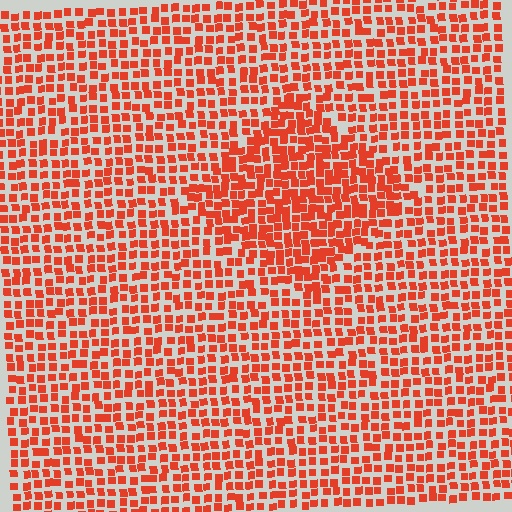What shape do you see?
I see a diamond.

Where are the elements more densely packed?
The elements are more densely packed inside the diamond boundary.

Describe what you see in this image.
The image contains small red elements arranged at two different densities. A diamond-shaped region is visible where the elements are more densely packed than the surrounding area.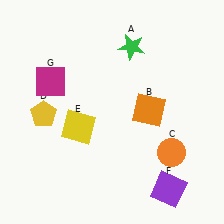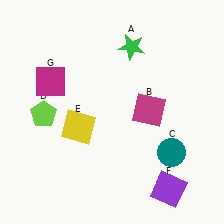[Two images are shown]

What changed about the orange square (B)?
In Image 1, B is orange. In Image 2, it changed to magenta.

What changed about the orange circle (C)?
In Image 1, C is orange. In Image 2, it changed to teal.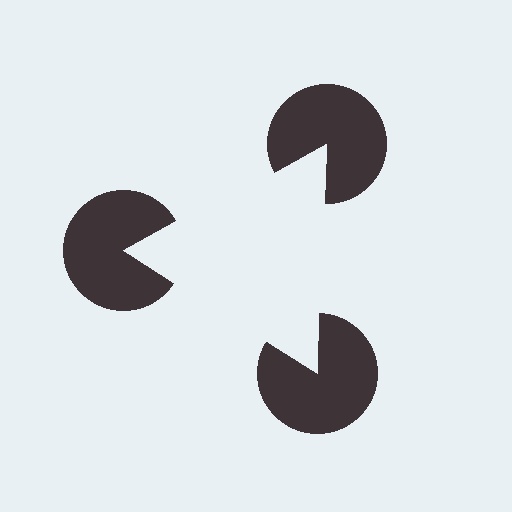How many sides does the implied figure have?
3 sides.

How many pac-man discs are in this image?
There are 3 — one at each vertex of the illusory triangle.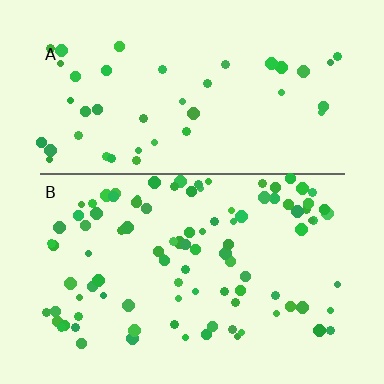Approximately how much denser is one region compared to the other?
Approximately 2.2× — region B over region A.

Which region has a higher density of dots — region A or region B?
B (the bottom).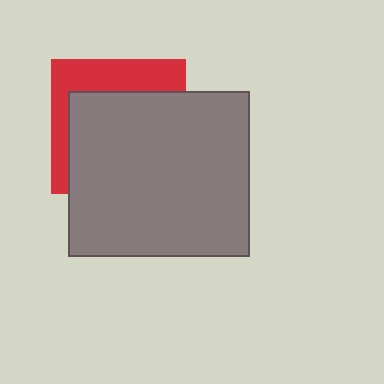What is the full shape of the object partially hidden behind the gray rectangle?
The partially hidden object is a red square.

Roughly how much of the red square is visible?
A small part of it is visible (roughly 33%).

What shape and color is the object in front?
The object in front is a gray rectangle.